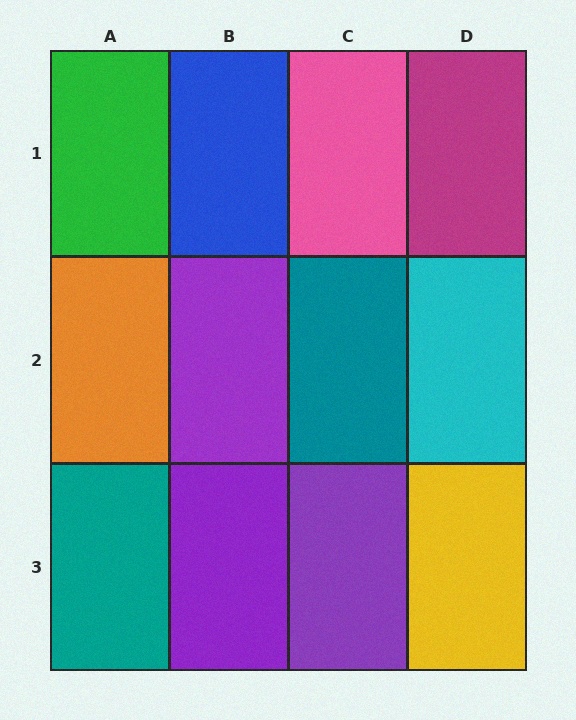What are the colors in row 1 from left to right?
Green, blue, pink, magenta.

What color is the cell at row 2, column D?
Cyan.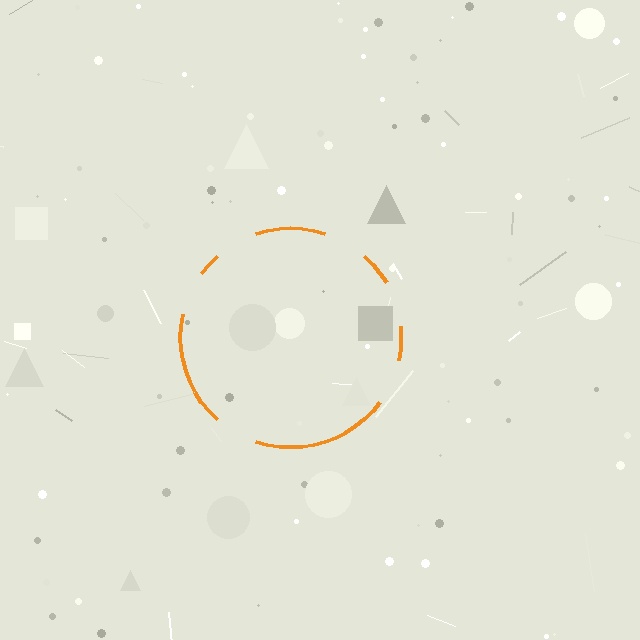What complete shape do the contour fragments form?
The contour fragments form a circle.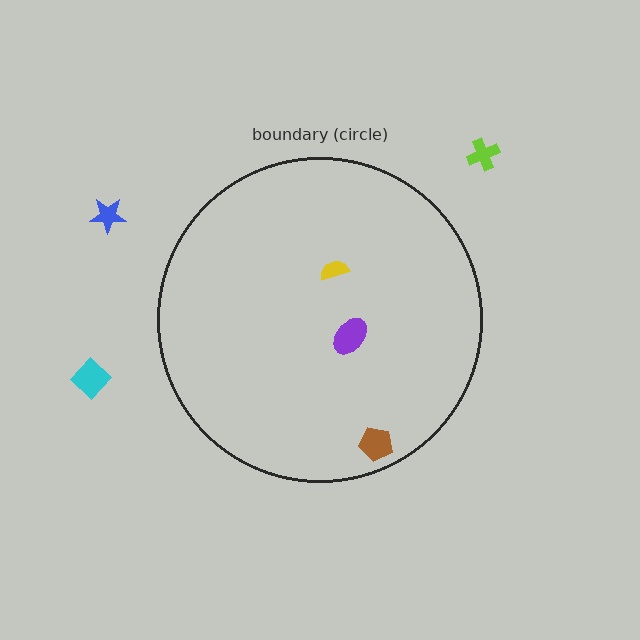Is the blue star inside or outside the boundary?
Outside.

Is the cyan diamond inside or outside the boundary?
Outside.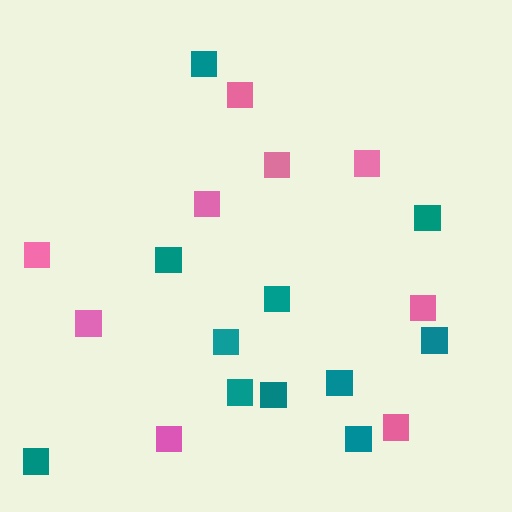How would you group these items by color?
There are 2 groups: one group of teal squares (11) and one group of pink squares (9).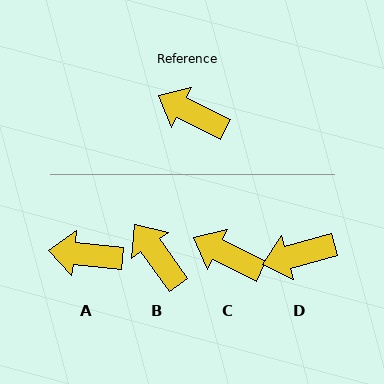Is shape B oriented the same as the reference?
No, it is off by about 28 degrees.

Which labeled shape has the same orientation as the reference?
C.